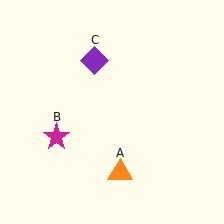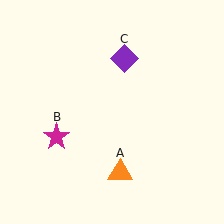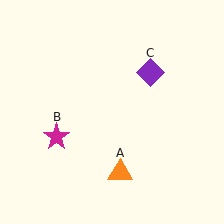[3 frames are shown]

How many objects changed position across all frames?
1 object changed position: purple diamond (object C).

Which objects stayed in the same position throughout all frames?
Orange triangle (object A) and magenta star (object B) remained stationary.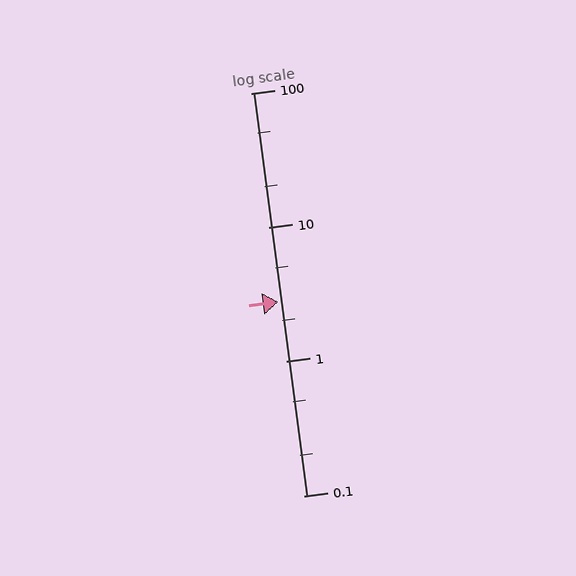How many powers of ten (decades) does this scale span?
The scale spans 3 decades, from 0.1 to 100.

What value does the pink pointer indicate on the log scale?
The pointer indicates approximately 2.8.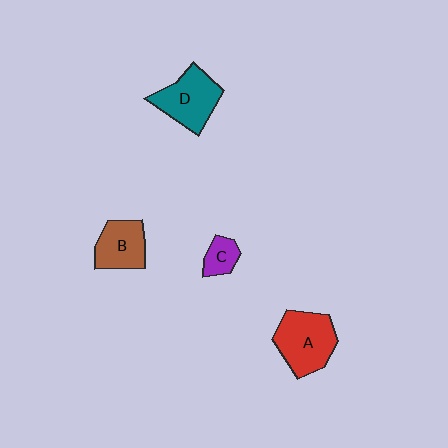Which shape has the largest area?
Shape A (red).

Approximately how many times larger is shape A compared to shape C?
Approximately 2.8 times.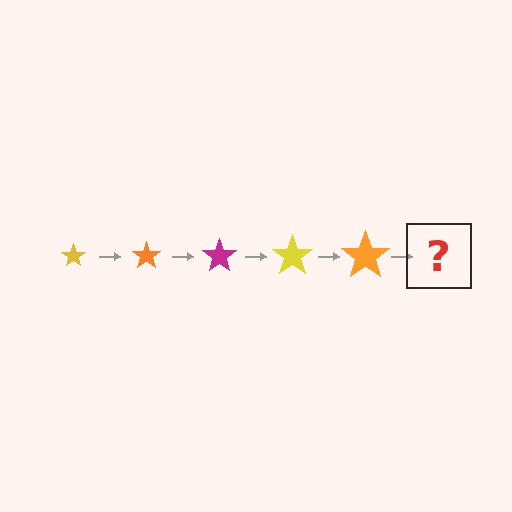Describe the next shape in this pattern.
It should be a magenta star, larger than the previous one.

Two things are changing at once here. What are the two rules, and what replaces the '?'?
The two rules are that the star grows larger each step and the color cycles through yellow, orange, and magenta. The '?' should be a magenta star, larger than the previous one.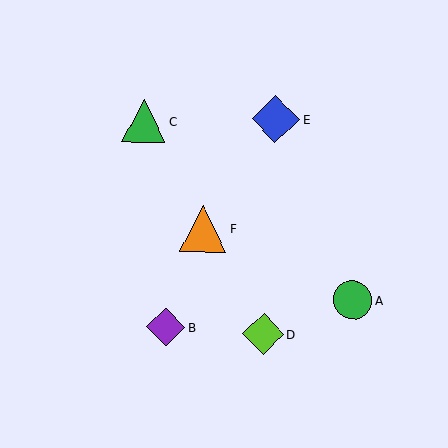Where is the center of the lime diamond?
The center of the lime diamond is at (263, 334).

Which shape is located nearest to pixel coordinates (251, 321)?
The lime diamond (labeled D) at (263, 334) is nearest to that location.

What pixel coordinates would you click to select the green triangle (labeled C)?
Click at (144, 121) to select the green triangle C.